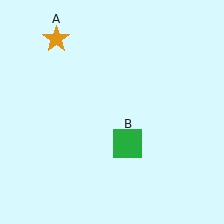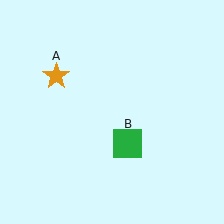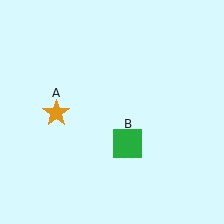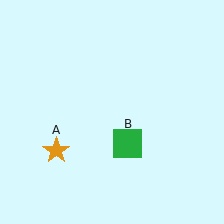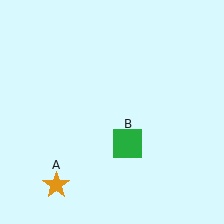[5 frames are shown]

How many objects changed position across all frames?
1 object changed position: orange star (object A).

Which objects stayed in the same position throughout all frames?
Green square (object B) remained stationary.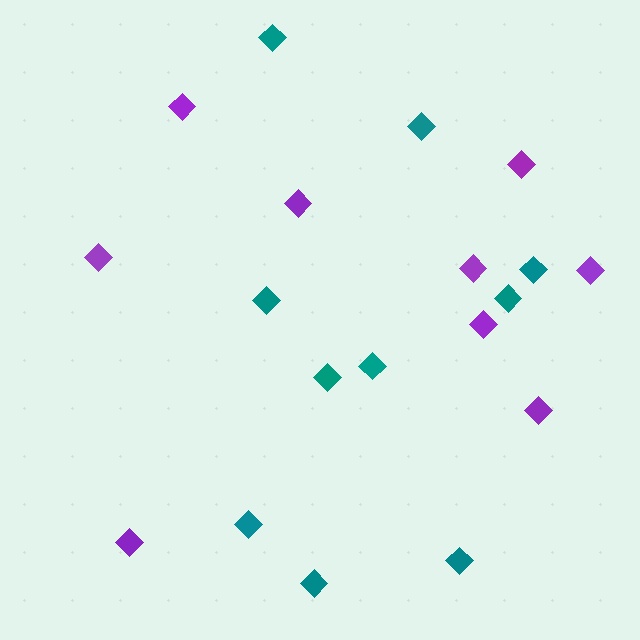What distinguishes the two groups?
There are 2 groups: one group of purple diamonds (9) and one group of teal diamonds (10).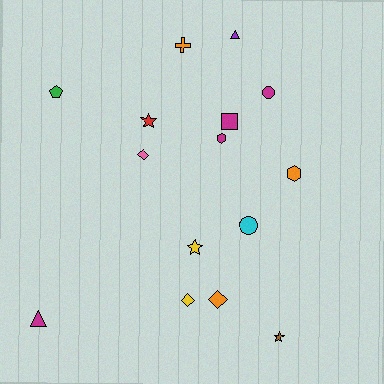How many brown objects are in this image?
There is 1 brown object.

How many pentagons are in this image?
There is 1 pentagon.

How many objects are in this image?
There are 15 objects.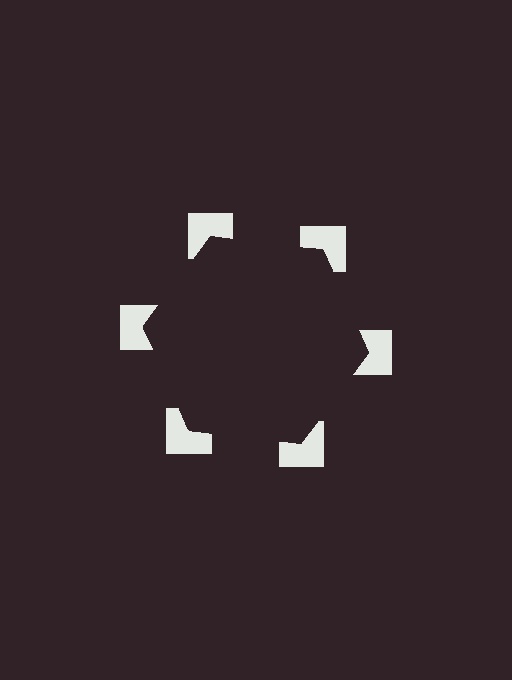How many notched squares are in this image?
There are 6 — one at each vertex of the illusory hexagon.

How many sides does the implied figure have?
6 sides.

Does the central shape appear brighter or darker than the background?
It typically appears slightly darker than the background, even though no actual brightness change is drawn.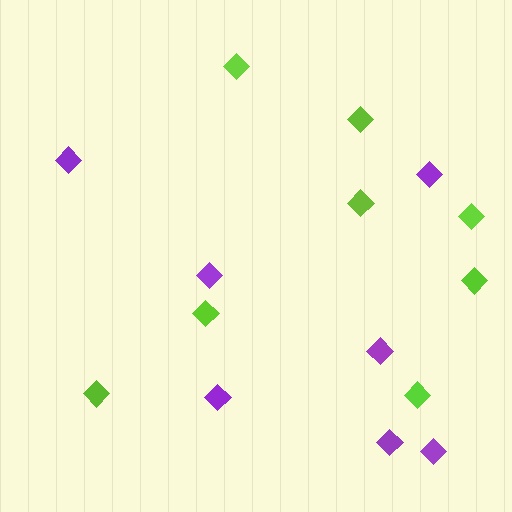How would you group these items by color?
There are 2 groups: one group of purple diamonds (7) and one group of lime diamonds (8).